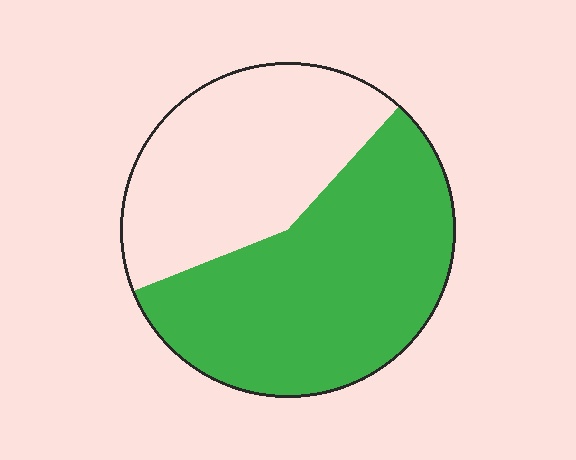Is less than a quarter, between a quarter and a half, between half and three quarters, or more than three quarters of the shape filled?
Between half and three quarters.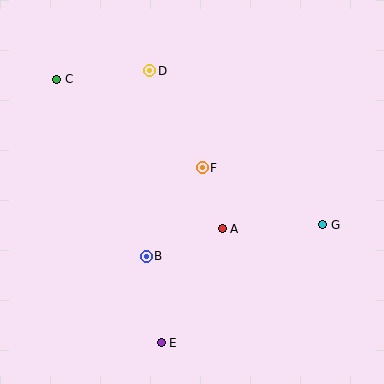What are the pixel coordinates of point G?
Point G is at (323, 225).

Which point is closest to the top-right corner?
Point G is closest to the top-right corner.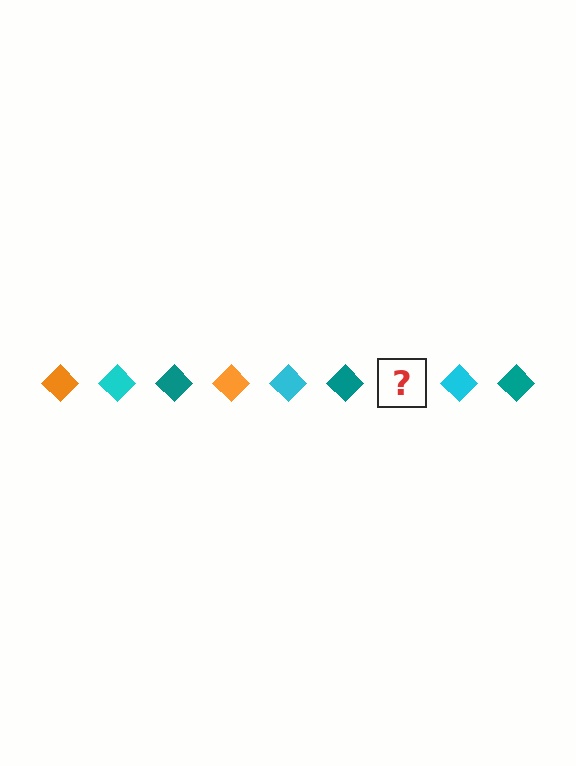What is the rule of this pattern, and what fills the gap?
The rule is that the pattern cycles through orange, cyan, teal diamonds. The gap should be filled with an orange diamond.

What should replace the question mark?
The question mark should be replaced with an orange diamond.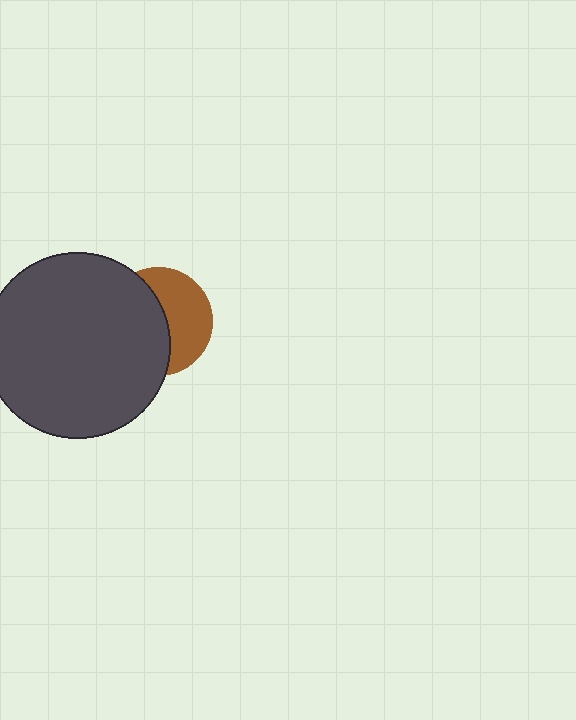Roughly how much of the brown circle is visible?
About half of it is visible (roughly 46%).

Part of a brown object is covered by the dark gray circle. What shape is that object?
It is a circle.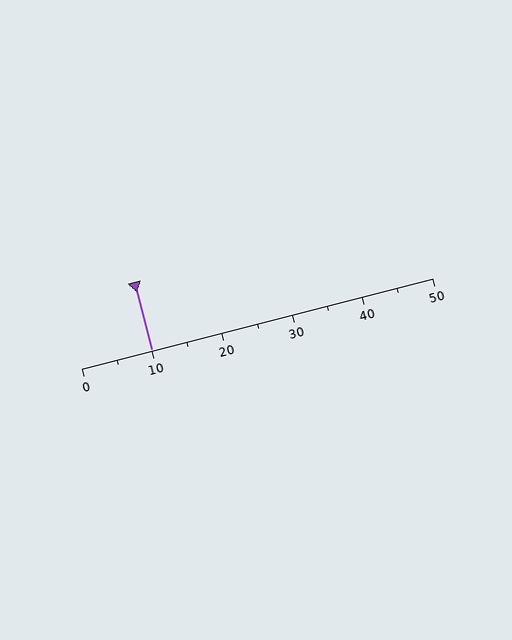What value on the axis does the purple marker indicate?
The marker indicates approximately 10.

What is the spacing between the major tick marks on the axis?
The major ticks are spaced 10 apart.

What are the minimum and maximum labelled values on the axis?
The axis runs from 0 to 50.